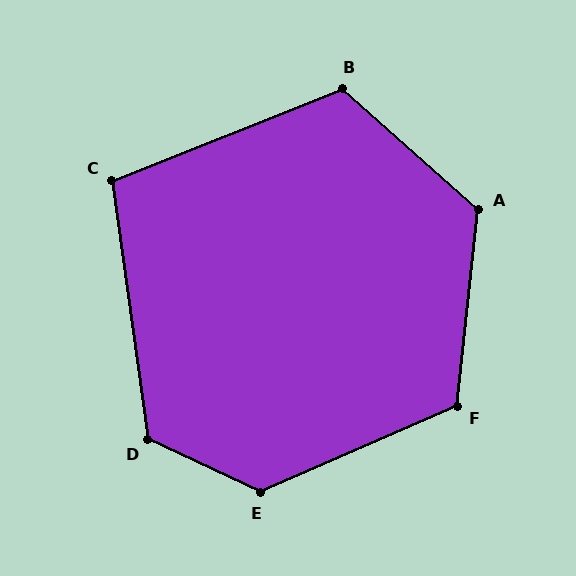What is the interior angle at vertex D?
Approximately 123 degrees (obtuse).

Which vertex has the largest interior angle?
E, at approximately 131 degrees.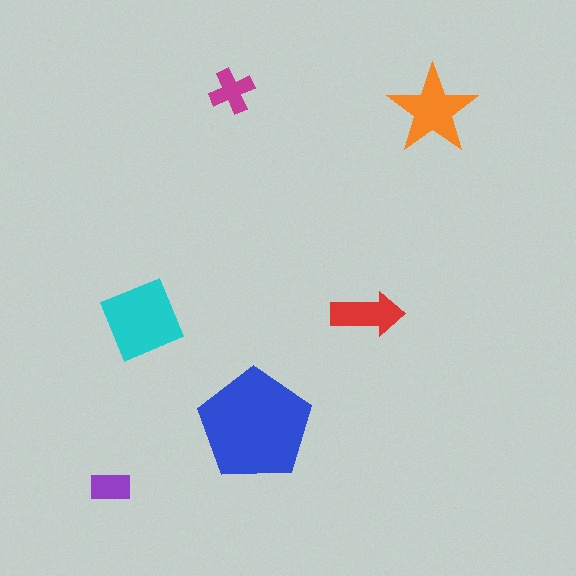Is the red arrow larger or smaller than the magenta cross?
Larger.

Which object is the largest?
The blue pentagon.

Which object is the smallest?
The purple rectangle.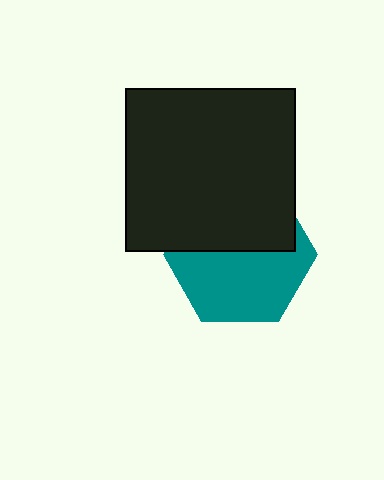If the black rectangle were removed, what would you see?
You would see the complete teal hexagon.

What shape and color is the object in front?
The object in front is a black rectangle.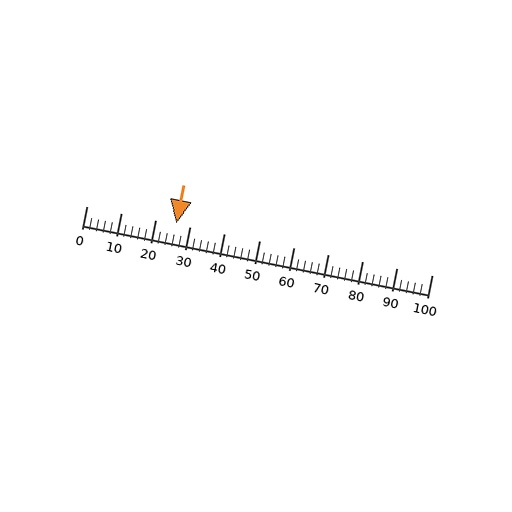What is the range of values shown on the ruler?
The ruler shows values from 0 to 100.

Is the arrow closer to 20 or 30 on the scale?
The arrow is closer to 30.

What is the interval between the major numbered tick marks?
The major tick marks are spaced 10 units apart.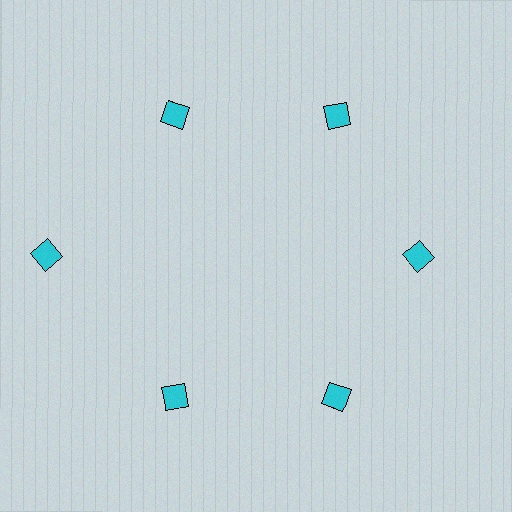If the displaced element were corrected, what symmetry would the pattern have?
It would have 6-fold rotational symmetry — the pattern would map onto itself every 60 degrees.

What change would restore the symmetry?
The symmetry would be restored by moving it inward, back onto the ring so that all 6 diamonds sit at equal angles and equal distance from the center.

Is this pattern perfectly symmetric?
No. The 6 cyan diamonds are arranged in a ring, but one element near the 9 o'clock position is pushed outward from the center, breaking the 6-fold rotational symmetry.